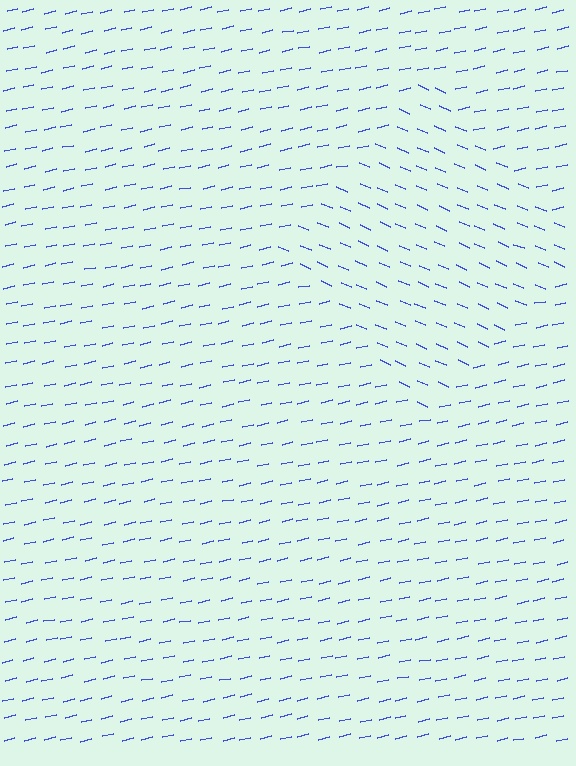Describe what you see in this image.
The image is filled with small blue line segments. A diamond region in the image has lines oriented differently from the surrounding lines, creating a visible texture boundary.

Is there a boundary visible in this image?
Yes, there is a texture boundary formed by a change in line orientation.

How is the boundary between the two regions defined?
The boundary is defined purely by a change in line orientation (approximately 36 degrees difference). All lines are the same color and thickness.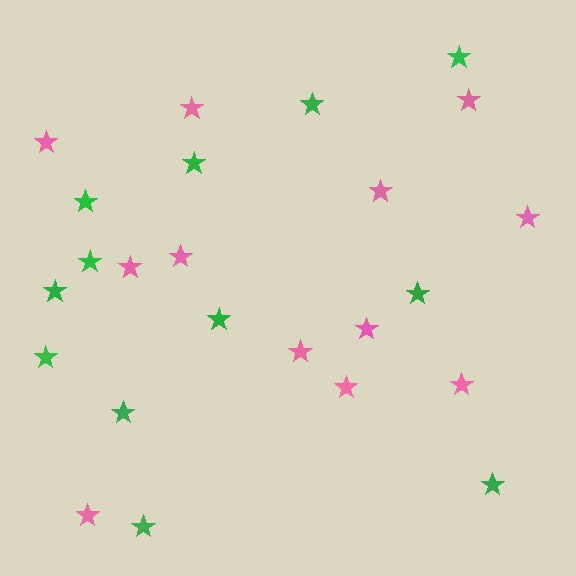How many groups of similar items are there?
There are 2 groups: one group of green stars (12) and one group of pink stars (12).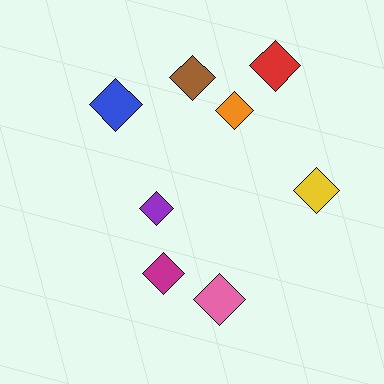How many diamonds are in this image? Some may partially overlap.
There are 8 diamonds.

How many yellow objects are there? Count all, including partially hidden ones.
There is 1 yellow object.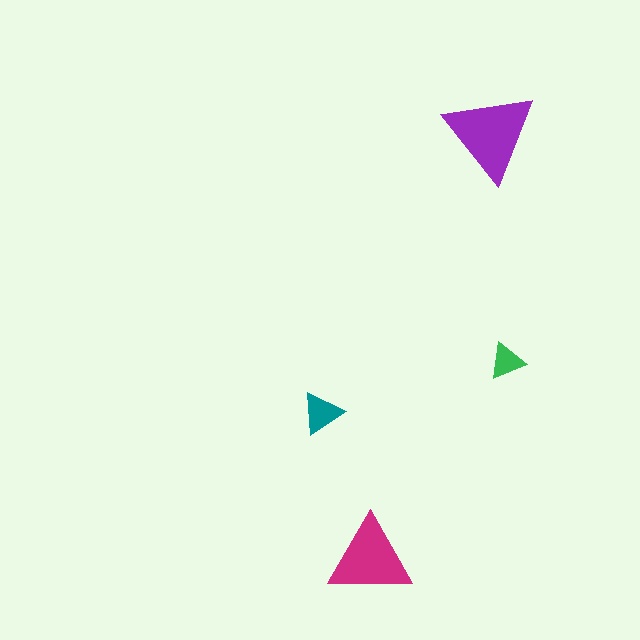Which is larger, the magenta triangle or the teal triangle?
The magenta one.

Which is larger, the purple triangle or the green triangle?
The purple one.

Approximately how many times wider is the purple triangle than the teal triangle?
About 2 times wider.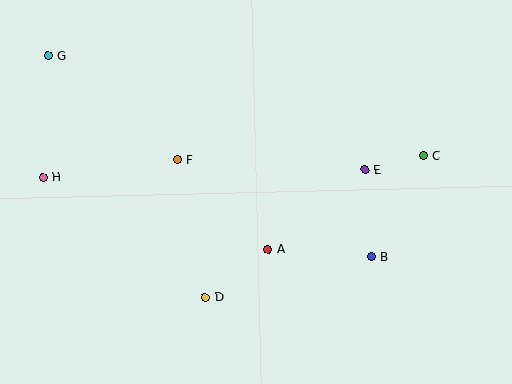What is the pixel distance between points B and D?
The distance between B and D is 170 pixels.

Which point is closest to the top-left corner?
Point G is closest to the top-left corner.